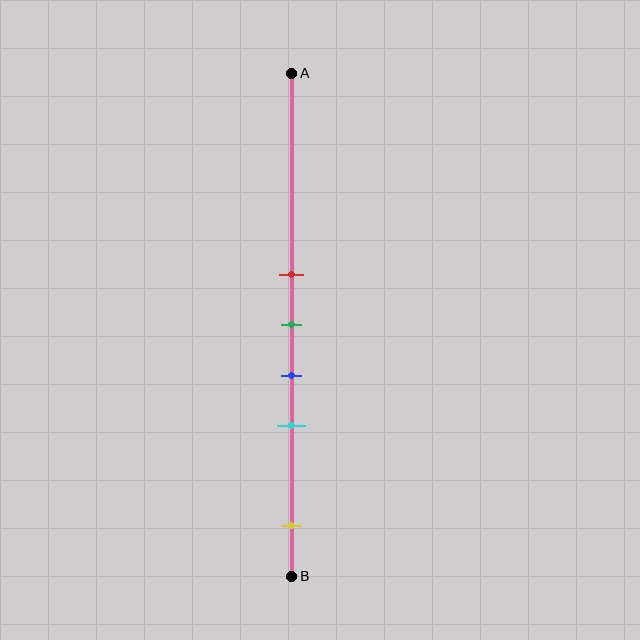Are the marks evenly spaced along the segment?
No, the marks are not evenly spaced.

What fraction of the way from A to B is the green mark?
The green mark is approximately 50% (0.5) of the way from A to B.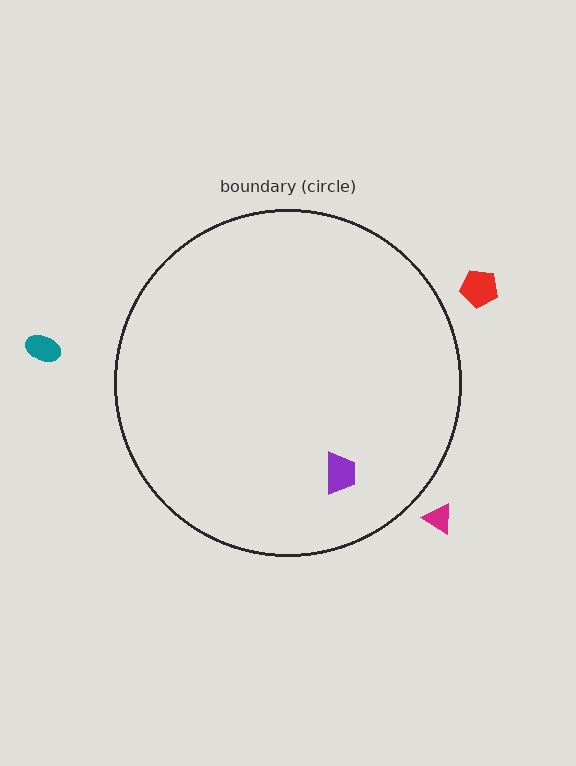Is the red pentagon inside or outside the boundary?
Outside.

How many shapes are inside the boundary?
1 inside, 3 outside.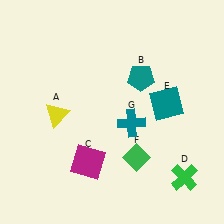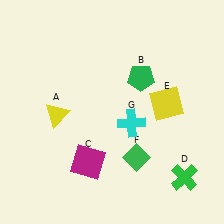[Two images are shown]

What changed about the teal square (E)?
In Image 1, E is teal. In Image 2, it changed to yellow.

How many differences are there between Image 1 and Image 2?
There are 3 differences between the two images.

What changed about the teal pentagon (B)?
In Image 1, B is teal. In Image 2, it changed to green.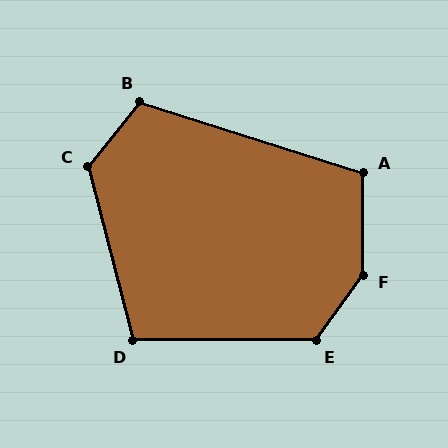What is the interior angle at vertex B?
Approximately 112 degrees (obtuse).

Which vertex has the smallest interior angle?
D, at approximately 104 degrees.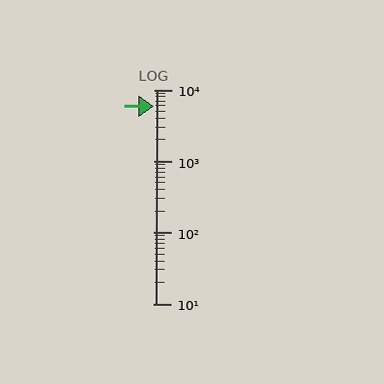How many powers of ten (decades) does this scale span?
The scale spans 3 decades, from 10 to 10000.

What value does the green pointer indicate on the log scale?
The pointer indicates approximately 5800.